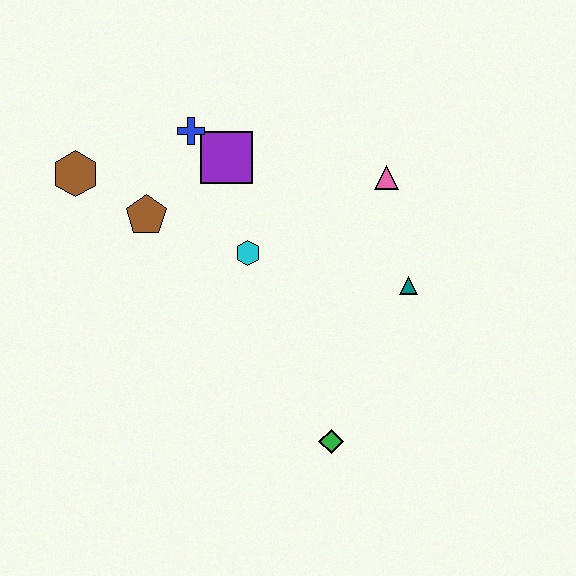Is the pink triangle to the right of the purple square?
Yes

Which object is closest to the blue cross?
The purple square is closest to the blue cross.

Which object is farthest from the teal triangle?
The brown hexagon is farthest from the teal triangle.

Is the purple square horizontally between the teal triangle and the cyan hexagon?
No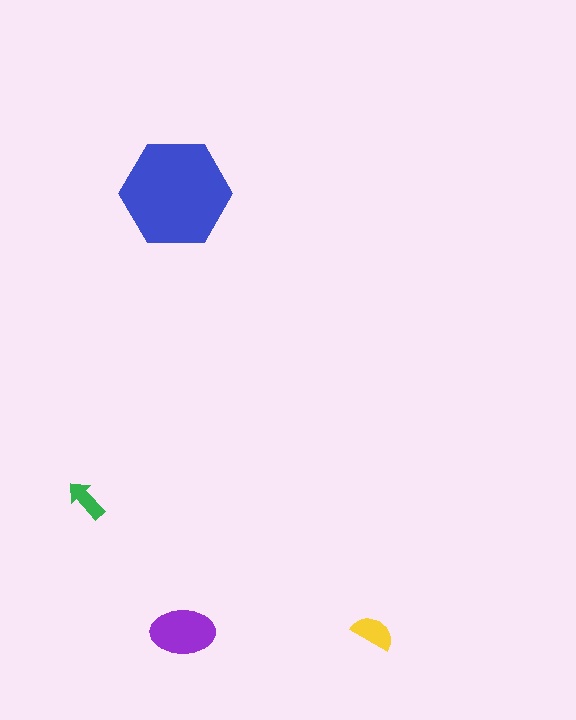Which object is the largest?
The blue hexagon.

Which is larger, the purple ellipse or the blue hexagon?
The blue hexagon.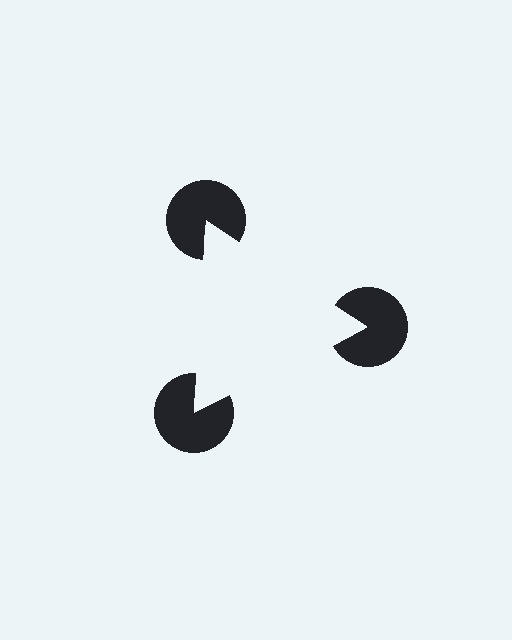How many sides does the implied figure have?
3 sides.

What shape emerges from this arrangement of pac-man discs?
An illusory triangle — its edges are inferred from the aligned wedge cuts in the pac-man discs, not physically drawn.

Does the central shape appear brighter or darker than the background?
It typically appears slightly brighter than the background, even though no actual brightness change is drawn.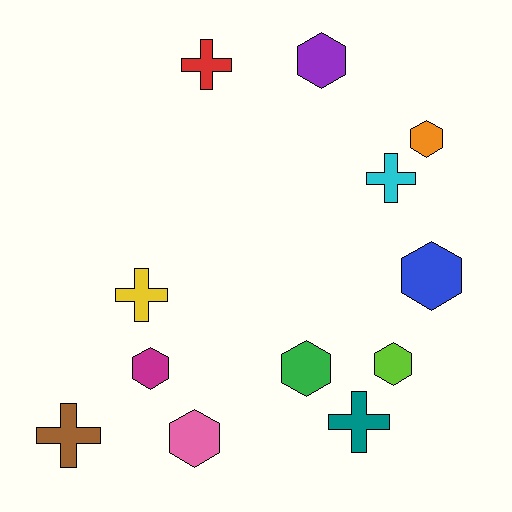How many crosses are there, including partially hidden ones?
There are 5 crosses.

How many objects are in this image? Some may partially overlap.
There are 12 objects.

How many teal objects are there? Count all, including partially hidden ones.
There is 1 teal object.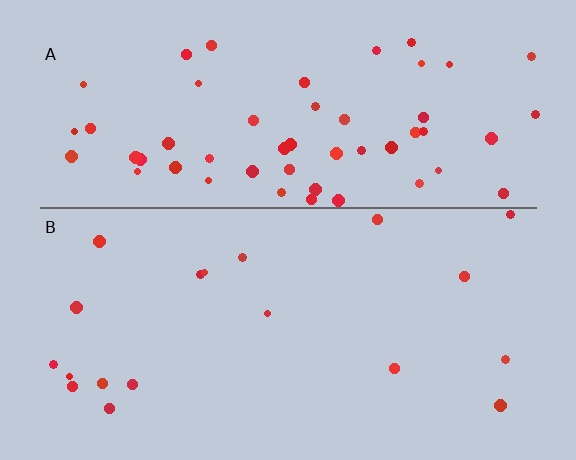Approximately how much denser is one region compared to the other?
Approximately 3.0× — region A over region B.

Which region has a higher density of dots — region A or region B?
A (the top).